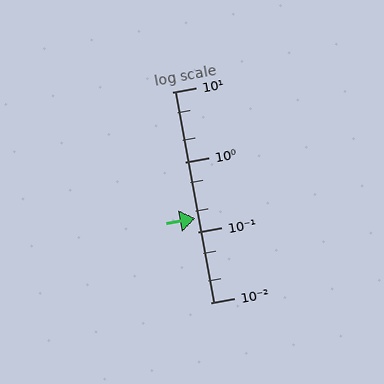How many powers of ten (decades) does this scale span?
The scale spans 3 decades, from 0.01 to 10.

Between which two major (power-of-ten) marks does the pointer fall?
The pointer is between 0.1 and 1.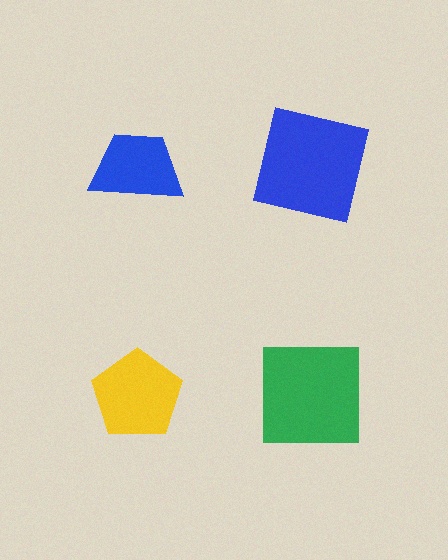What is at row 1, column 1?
A blue trapezoid.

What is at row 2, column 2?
A green square.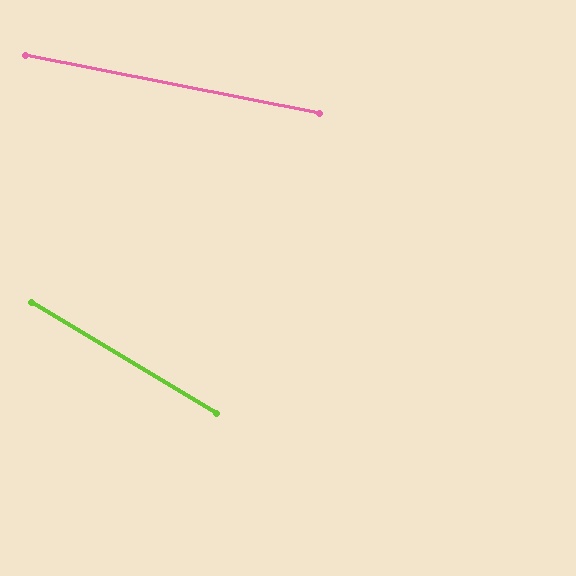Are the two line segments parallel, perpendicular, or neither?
Neither parallel nor perpendicular — they differ by about 20°.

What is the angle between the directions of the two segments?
Approximately 20 degrees.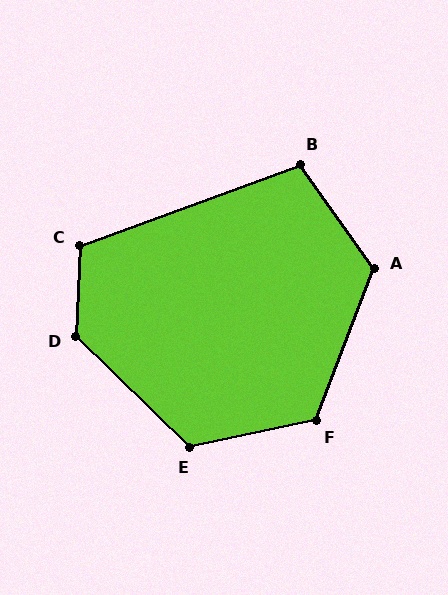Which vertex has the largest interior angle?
D, at approximately 132 degrees.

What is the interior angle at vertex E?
Approximately 124 degrees (obtuse).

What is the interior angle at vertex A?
Approximately 123 degrees (obtuse).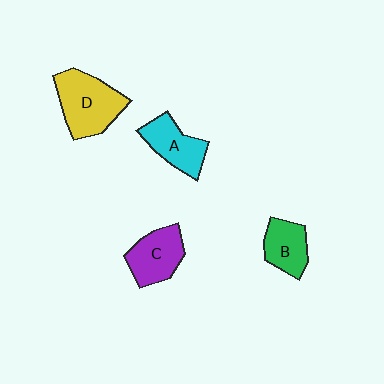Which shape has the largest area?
Shape D (yellow).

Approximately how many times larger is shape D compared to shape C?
Approximately 1.4 times.